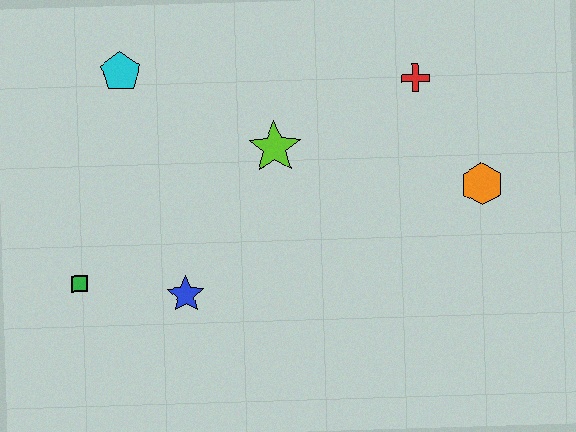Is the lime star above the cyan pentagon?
No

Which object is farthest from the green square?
The orange hexagon is farthest from the green square.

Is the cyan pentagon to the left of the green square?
No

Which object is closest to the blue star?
The green square is closest to the blue star.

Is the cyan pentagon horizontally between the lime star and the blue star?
No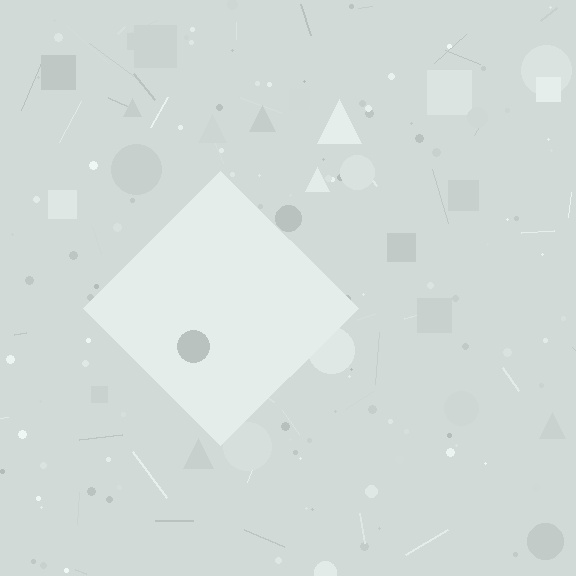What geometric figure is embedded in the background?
A diamond is embedded in the background.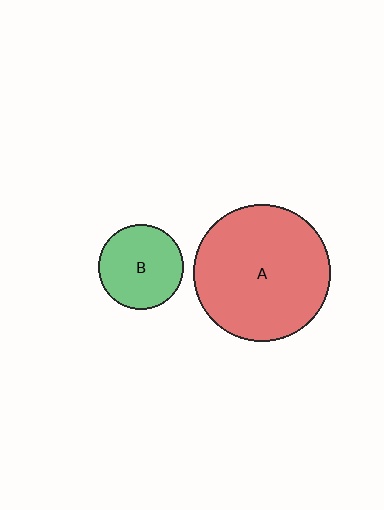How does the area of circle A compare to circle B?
Approximately 2.6 times.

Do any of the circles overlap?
No, none of the circles overlap.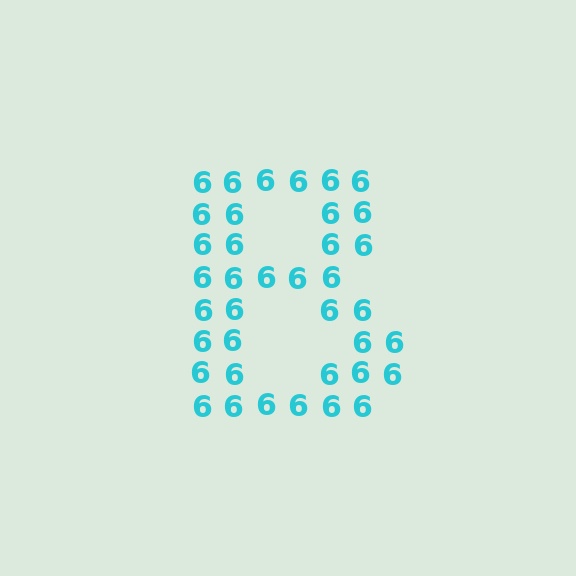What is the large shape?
The large shape is the letter B.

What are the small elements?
The small elements are digit 6's.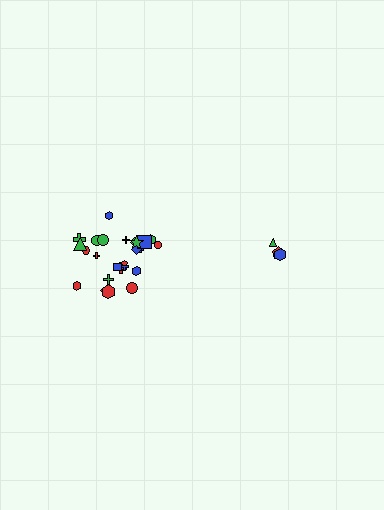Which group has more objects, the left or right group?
The left group.